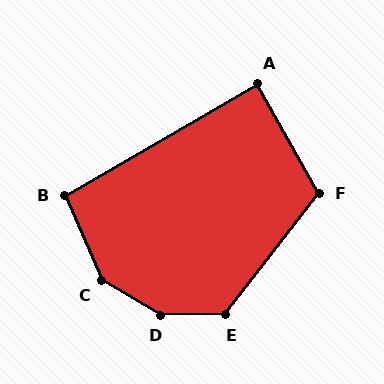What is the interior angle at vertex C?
Approximately 143 degrees (obtuse).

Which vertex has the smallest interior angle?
A, at approximately 89 degrees.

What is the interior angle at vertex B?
Approximately 97 degrees (obtuse).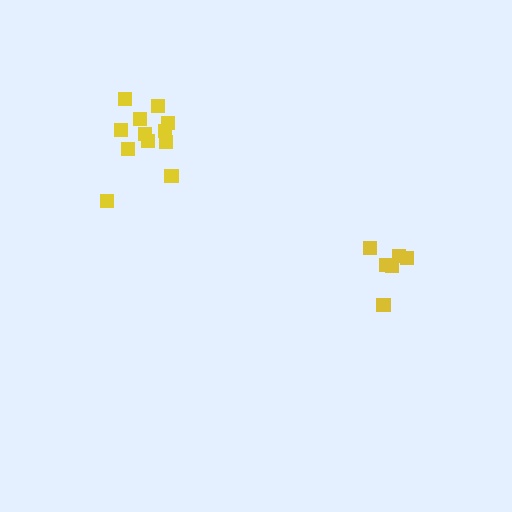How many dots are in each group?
Group 1: 12 dots, Group 2: 7 dots (19 total).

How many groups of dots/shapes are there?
There are 2 groups.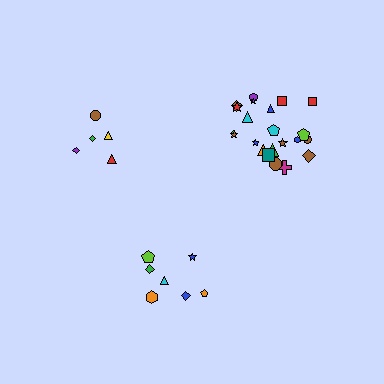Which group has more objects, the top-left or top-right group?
The top-right group.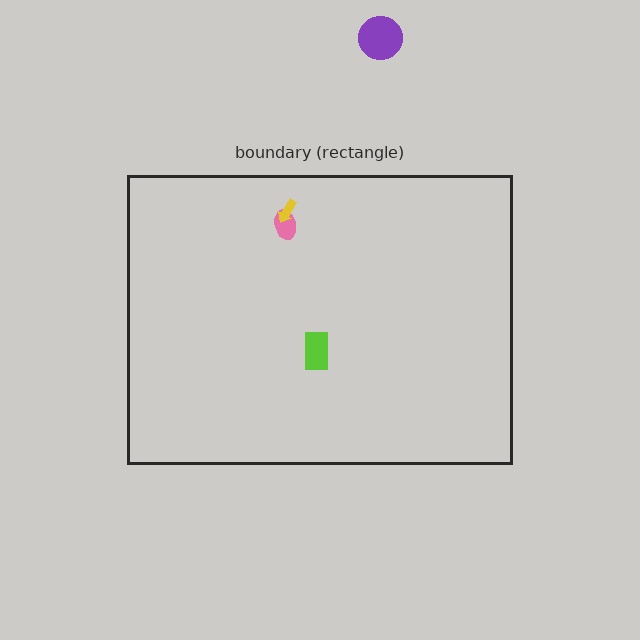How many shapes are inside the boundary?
3 inside, 1 outside.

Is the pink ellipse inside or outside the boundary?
Inside.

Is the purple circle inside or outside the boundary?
Outside.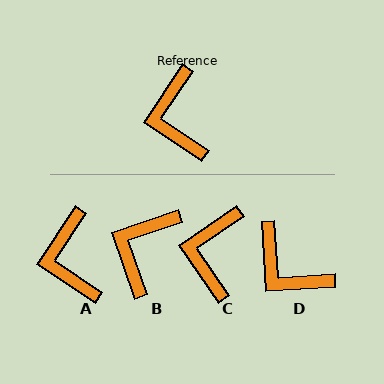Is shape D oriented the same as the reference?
No, it is off by about 38 degrees.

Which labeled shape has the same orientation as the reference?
A.